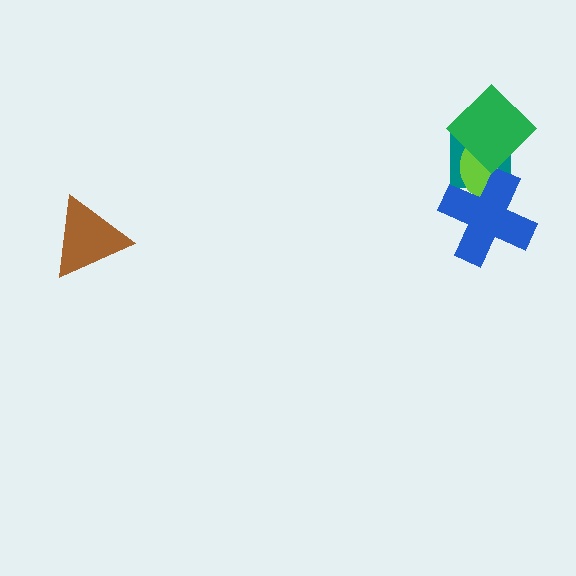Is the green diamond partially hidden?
No, no other shape covers it.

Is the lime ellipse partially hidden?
Yes, it is partially covered by another shape.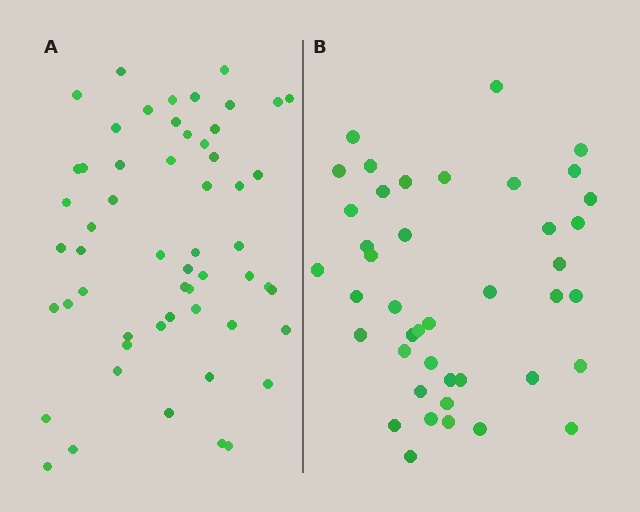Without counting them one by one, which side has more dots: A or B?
Region A (the left region) has more dots.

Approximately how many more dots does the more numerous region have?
Region A has approximately 15 more dots than region B.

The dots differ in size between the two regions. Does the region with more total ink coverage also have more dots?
No. Region B has more total ink coverage because its dots are larger, but region A actually contains more individual dots. Total area can be misleading — the number of items is what matters here.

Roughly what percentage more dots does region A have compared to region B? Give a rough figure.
About 35% more.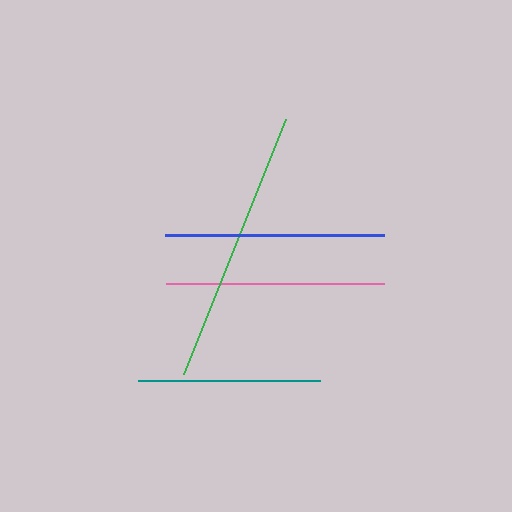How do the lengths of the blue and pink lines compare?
The blue and pink lines are approximately the same length.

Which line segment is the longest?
The green line is the longest at approximately 275 pixels.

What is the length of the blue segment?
The blue segment is approximately 220 pixels long.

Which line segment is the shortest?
The teal line is the shortest at approximately 182 pixels.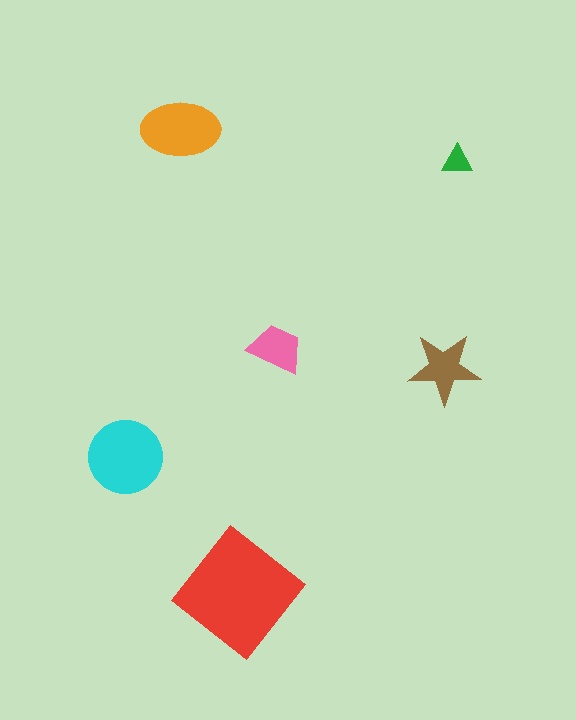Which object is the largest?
The red diamond.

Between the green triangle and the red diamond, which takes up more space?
The red diamond.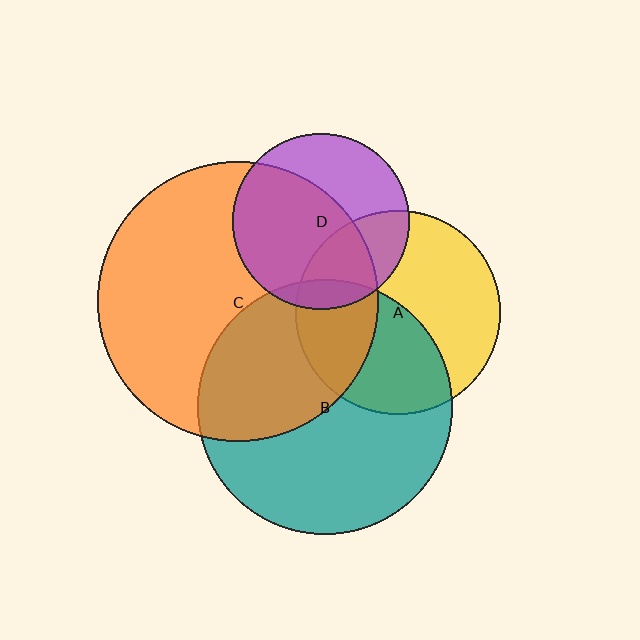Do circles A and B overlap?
Yes.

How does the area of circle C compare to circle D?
Approximately 2.5 times.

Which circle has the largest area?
Circle C (orange).